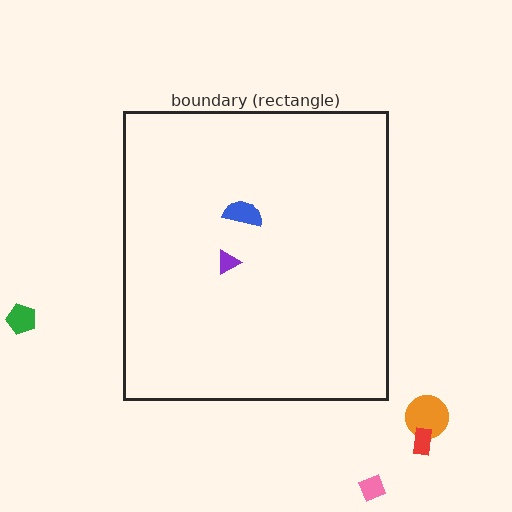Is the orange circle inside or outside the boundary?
Outside.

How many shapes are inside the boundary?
2 inside, 4 outside.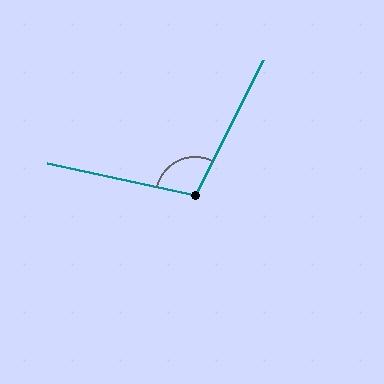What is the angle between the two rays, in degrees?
Approximately 104 degrees.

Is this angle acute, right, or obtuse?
It is obtuse.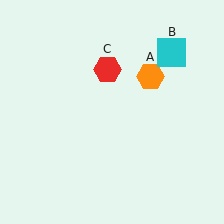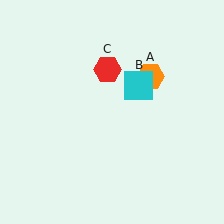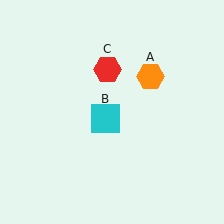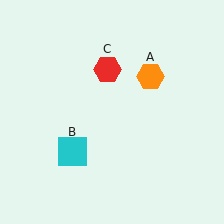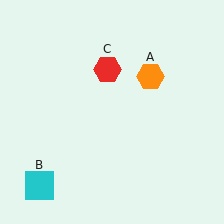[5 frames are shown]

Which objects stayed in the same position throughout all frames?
Orange hexagon (object A) and red hexagon (object C) remained stationary.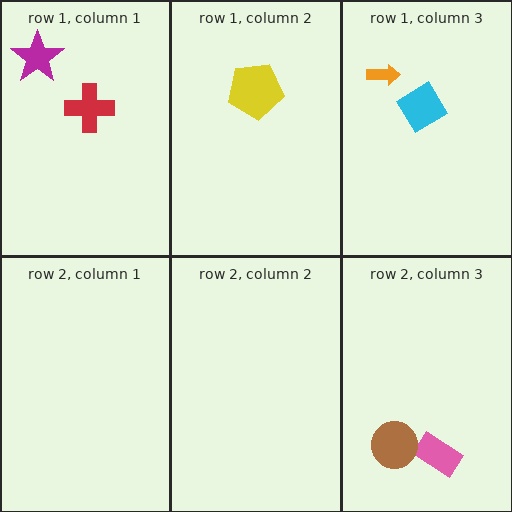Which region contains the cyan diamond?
The row 1, column 3 region.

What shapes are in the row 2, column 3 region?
The pink rectangle, the brown circle.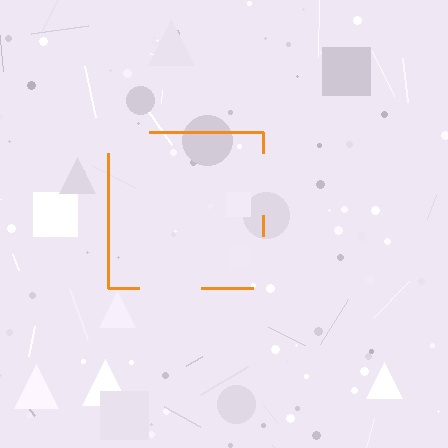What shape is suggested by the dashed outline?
The dashed outline suggests a square.